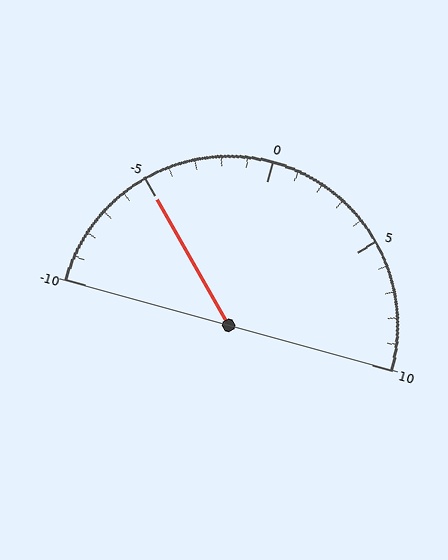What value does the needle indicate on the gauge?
The needle indicates approximately -5.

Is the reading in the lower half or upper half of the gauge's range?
The reading is in the lower half of the range (-10 to 10).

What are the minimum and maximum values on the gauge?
The gauge ranges from -10 to 10.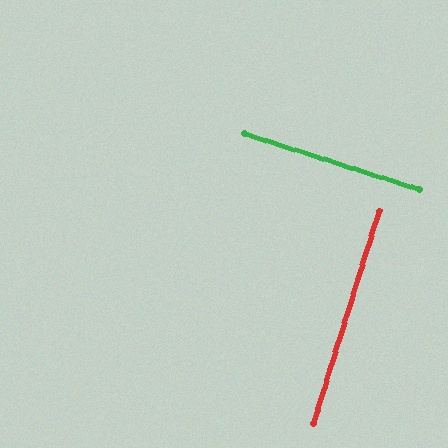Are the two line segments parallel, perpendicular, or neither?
Perpendicular — they meet at approximately 89°.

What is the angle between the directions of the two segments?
Approximately 89 degrees.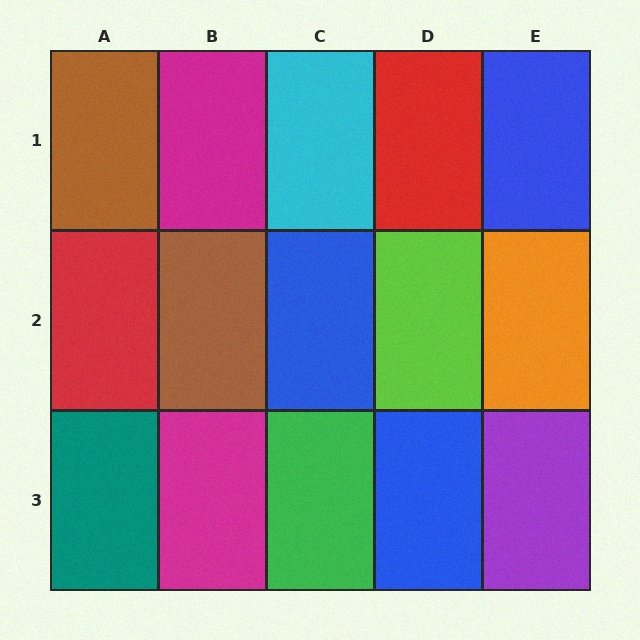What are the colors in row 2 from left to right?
Red, brown, blue, lime, orange.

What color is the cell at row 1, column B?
Magenta.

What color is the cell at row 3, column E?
Purple.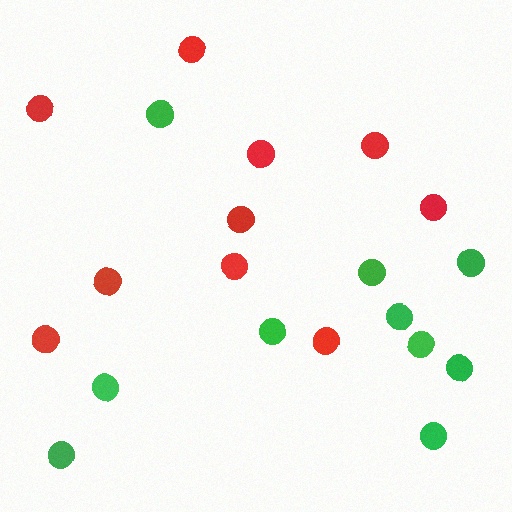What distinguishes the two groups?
There are 2 groups: one group of green circles (10) and one group of red circles (10).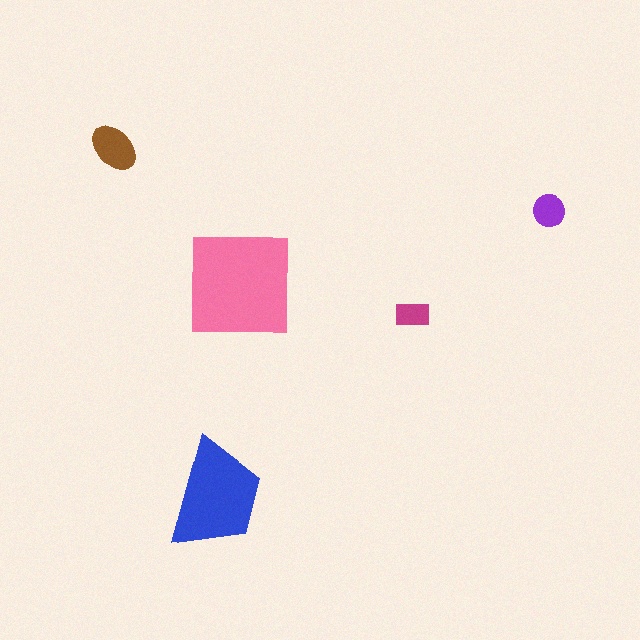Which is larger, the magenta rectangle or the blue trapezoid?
The blue trapezoid.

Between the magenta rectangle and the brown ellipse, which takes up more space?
The brown ellipse.